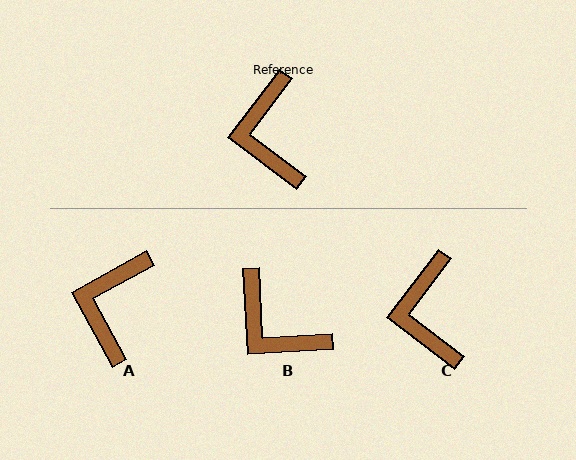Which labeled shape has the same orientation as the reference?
C.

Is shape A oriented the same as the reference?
No, it is off by about 24 degrees.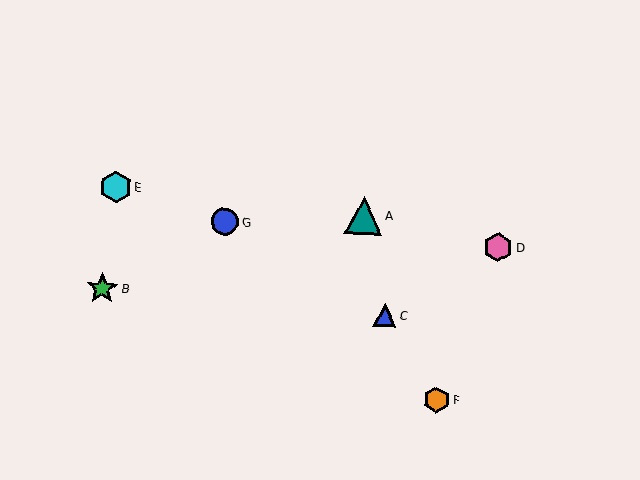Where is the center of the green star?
The center of the green star is at (102, 288).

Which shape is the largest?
The teal triangle (labeled A) is the largest.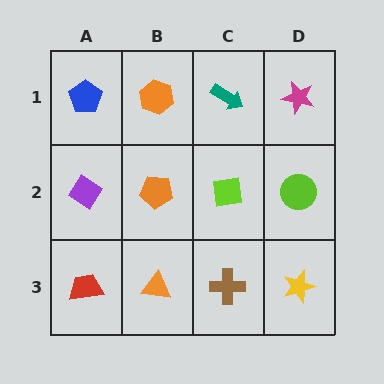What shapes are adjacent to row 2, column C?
A teal arrow (row 1, column C), a brown cross (row 3, column C), an orange pentagon (row 2, column B), a lime circle (row 2, column D).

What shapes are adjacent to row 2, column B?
An orange hexagon (row 1, column B), an orange triangle (row 3, column B), a purple diamond (row 2, column A), a lime square (row 2, column C).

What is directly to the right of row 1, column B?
A teal arrow.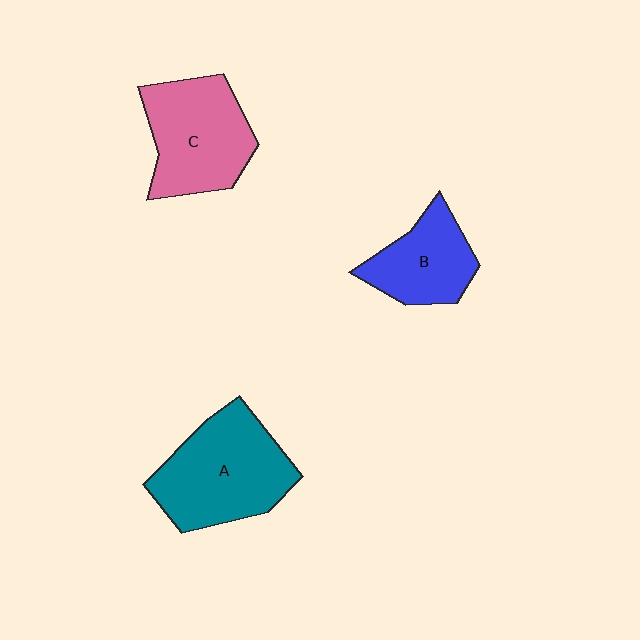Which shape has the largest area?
Shape A (teal).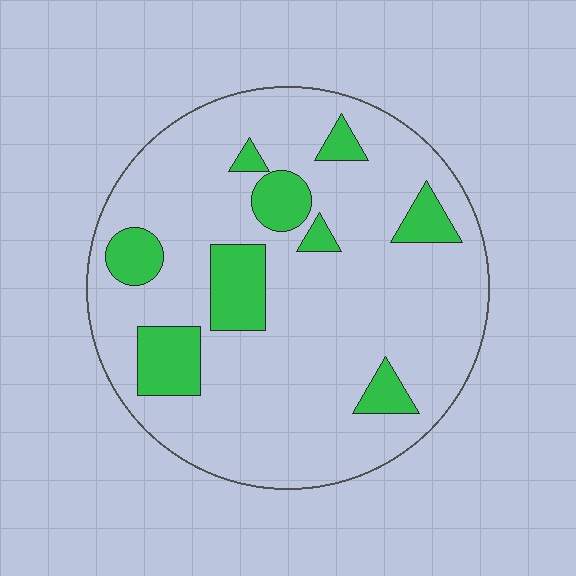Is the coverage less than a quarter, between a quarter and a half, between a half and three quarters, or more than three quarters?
Less than a quarter.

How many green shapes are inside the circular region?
9.